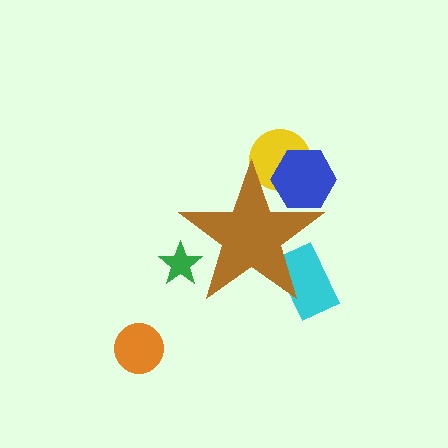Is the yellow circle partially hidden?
Yes, the yellow circle is partially hidden behind the brown star.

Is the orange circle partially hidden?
No, the orange circle is fully visible.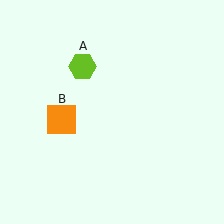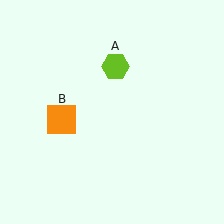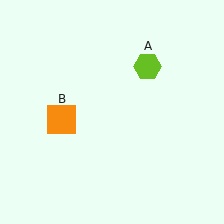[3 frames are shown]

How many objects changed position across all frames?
1 object changed position: lime hexagon (object A).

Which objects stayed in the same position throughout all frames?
Orange square (object B) remained stationary.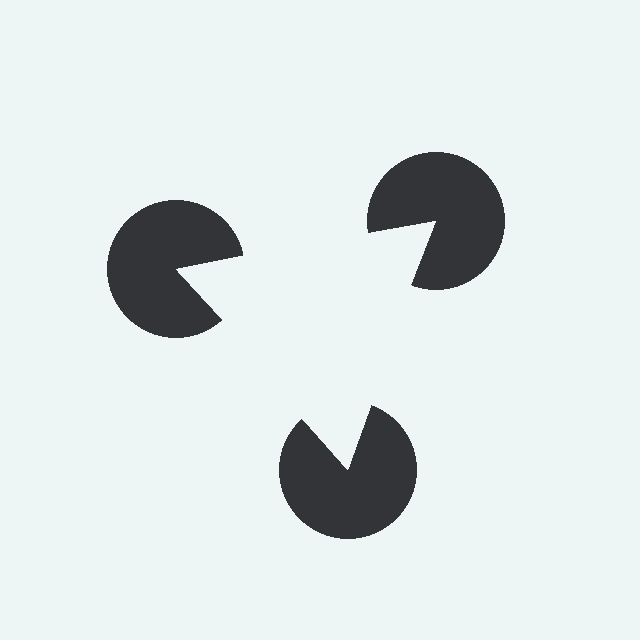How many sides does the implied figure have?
3 sides.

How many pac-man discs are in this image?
There are 3 — one at each vertex of the illusory triangle.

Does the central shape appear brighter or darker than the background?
It typically appears slightly brighter than the background, even though no actual brightness change is drawn.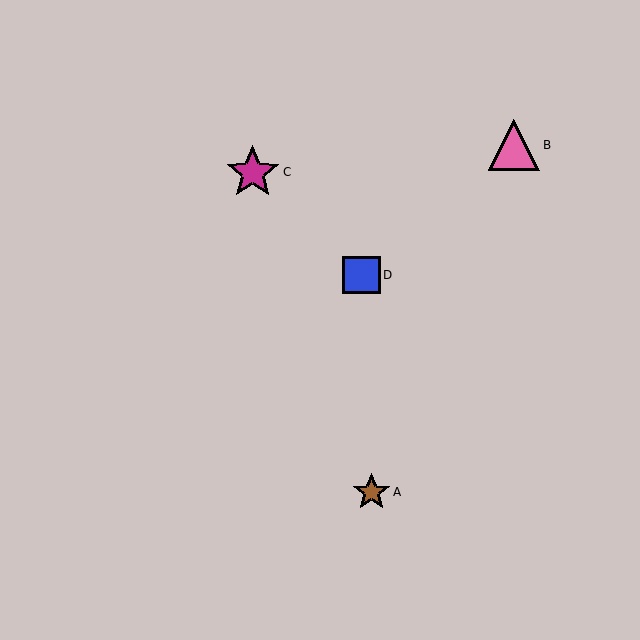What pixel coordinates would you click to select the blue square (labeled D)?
Click at (362, 275) to select the blue square D.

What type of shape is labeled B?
Shape B is a pink triangle.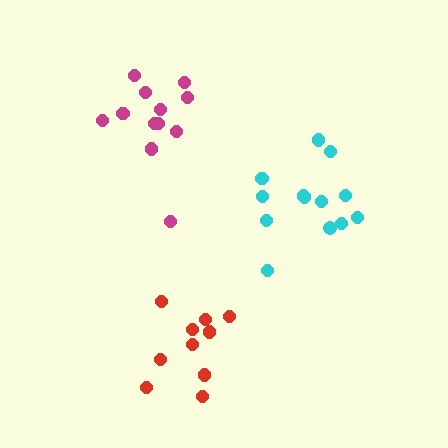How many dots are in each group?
Group 1: 10 dots, Group 2: 12 dots, Group 3: 13 dots (35 total).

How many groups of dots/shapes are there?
There are 3 groups.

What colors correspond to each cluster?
The clusters are colored: red, magenta, cyan.